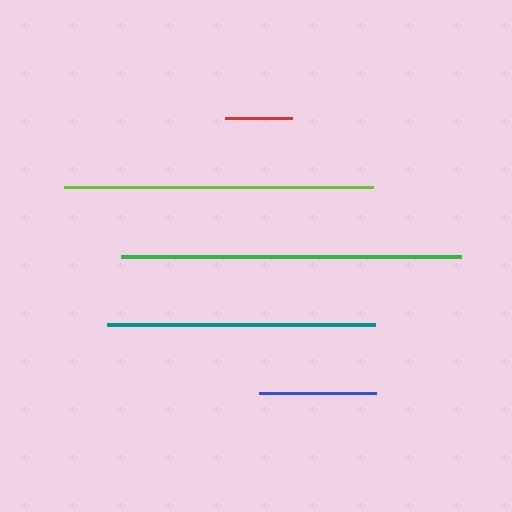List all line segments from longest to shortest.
From longest to shortest: green, lime, teal, blue, red.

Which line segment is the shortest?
The red line is the shortest at approximately 67 pixels.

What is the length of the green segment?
The green segment is approximately 340 pixels long.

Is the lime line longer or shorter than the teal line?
The lime line is longer than the teal line.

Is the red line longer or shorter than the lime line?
The lime line is longer than the red line.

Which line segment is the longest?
The green line is the longest at approximately 340 pixels.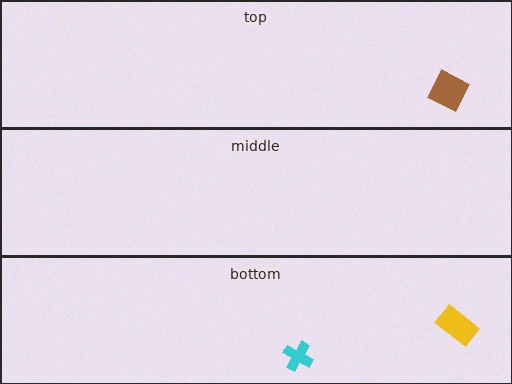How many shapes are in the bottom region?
2.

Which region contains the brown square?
The top region.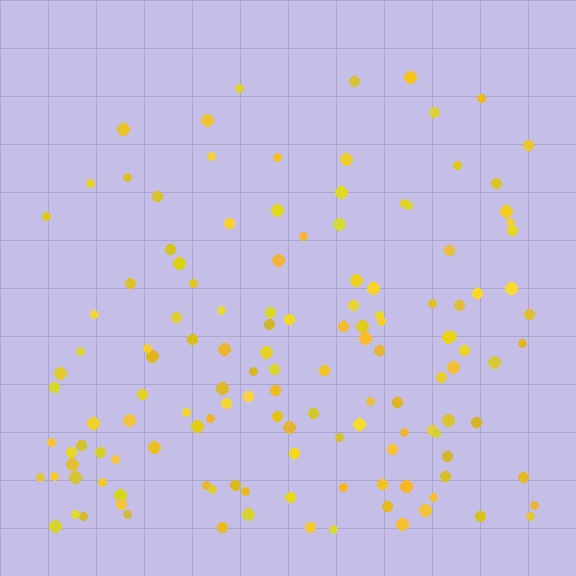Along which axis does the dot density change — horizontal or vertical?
Vertical.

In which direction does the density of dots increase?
From top to bottom, with the bottom side densest.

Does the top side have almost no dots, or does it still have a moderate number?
Still a moderate number, just noticeably fewer than the bottom.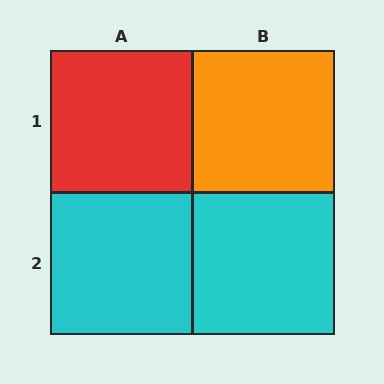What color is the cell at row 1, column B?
Orange.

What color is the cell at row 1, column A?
Red.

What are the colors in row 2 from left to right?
Cyan, cyan.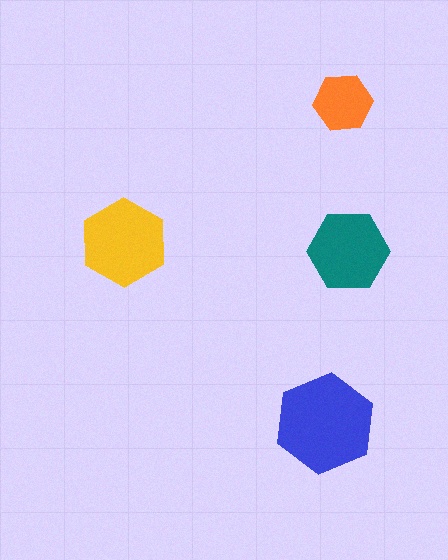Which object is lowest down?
The blue hexagon is bottommost.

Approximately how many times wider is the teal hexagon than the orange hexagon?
About 1.5 times wider.